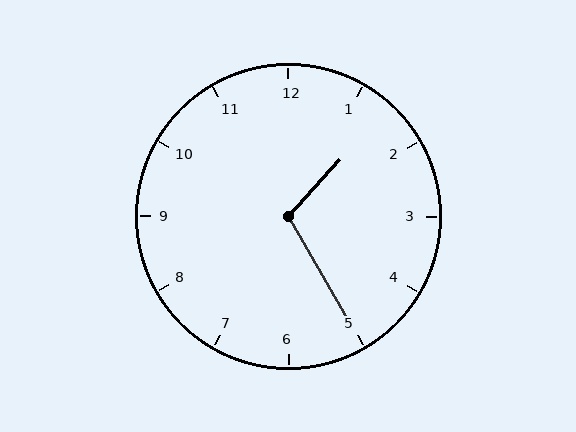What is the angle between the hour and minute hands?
Approximately 108 degrees.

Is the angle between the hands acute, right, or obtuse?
It is obtuse.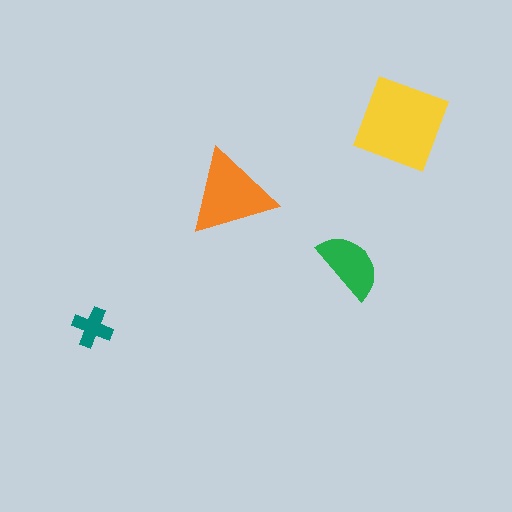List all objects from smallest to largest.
The teal cross, the green semicircle, the orange triangle, the yellow diamond.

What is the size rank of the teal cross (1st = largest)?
4th.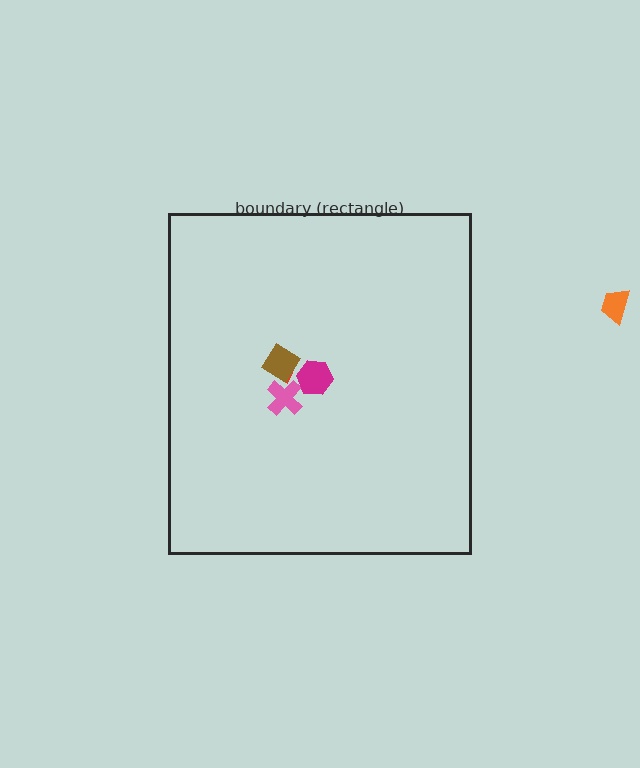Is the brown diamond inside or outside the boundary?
Inside.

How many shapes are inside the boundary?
4 inside, 1 outside.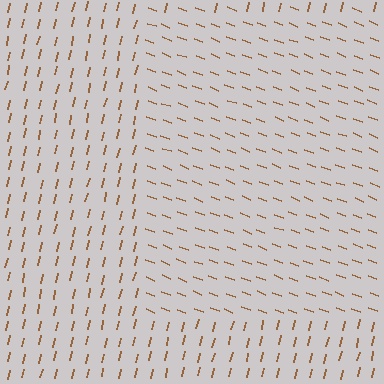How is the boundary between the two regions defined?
The boundary is defined purely by a change in line orientation (approximately 82 degrees difference). All lines are the same color and thickness.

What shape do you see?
I see a rectangle.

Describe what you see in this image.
The image is filled with small brown line segments. A rectangle region in the image has lines oriented differently from the surrounding lines, creating a visible texture boundary.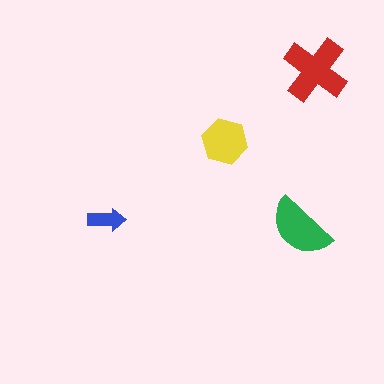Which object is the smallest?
The blue arrow.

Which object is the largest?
The red cross.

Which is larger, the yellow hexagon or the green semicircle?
The green semicircle.